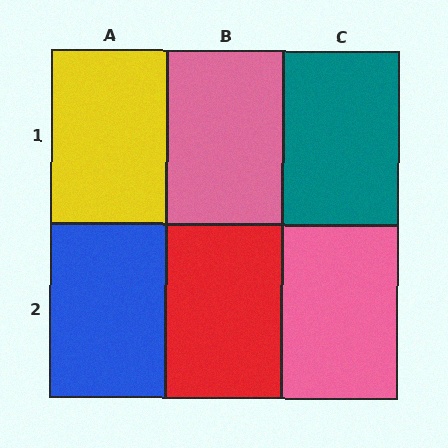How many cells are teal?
1 cell is teal.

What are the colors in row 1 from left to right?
Yellow, pink, teal.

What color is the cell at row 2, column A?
Blue.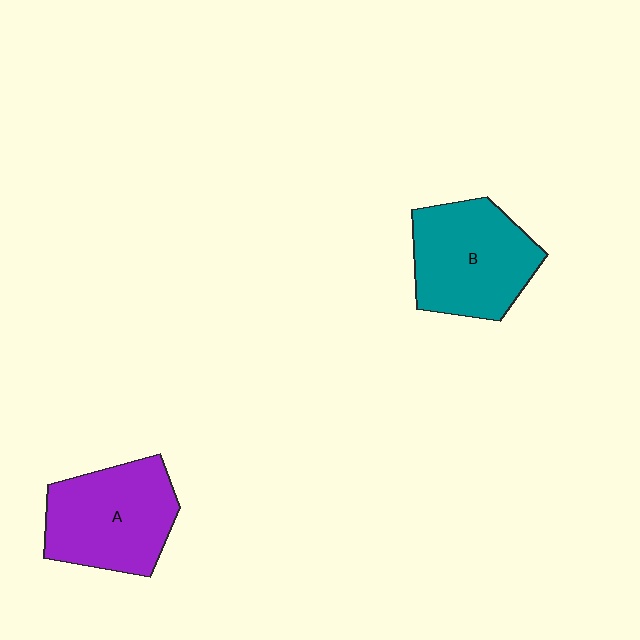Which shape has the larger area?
Shape B (teal).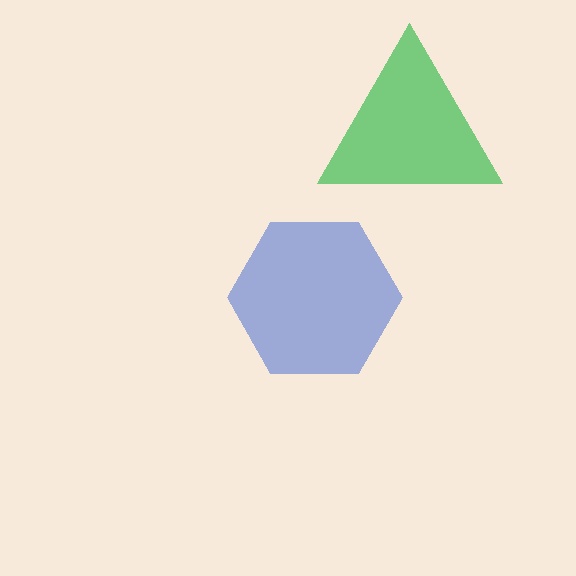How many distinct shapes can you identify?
There are 2 distinct shapes: a blue hexagon, a green triangle.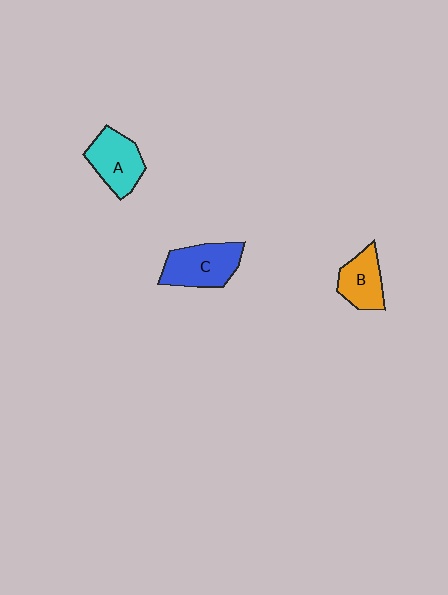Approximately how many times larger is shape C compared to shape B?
Approximately 1.4 times.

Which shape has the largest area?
Shape C (blue).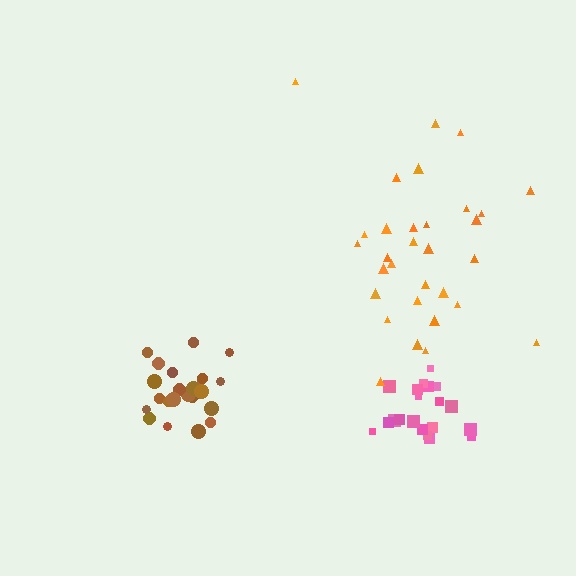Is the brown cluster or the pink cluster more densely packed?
Pink.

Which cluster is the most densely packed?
Pink.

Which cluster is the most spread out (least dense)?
Orange.